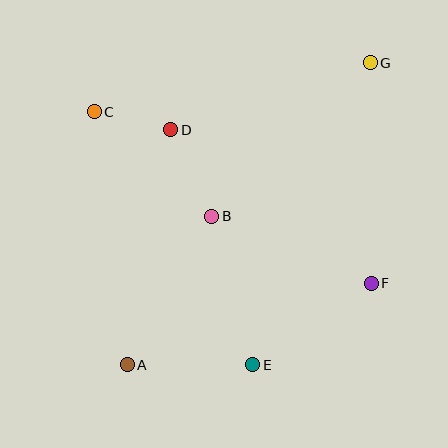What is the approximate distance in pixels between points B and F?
The distance between B and F is approximately 173 pixels.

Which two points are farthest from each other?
Points A and G are farthest from each other.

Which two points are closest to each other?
Points C and D are closest to each other.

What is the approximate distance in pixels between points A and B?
The distance between A and B is approximately 171 pixels.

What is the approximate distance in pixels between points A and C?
The distance between A and C is approximately 255 pixels.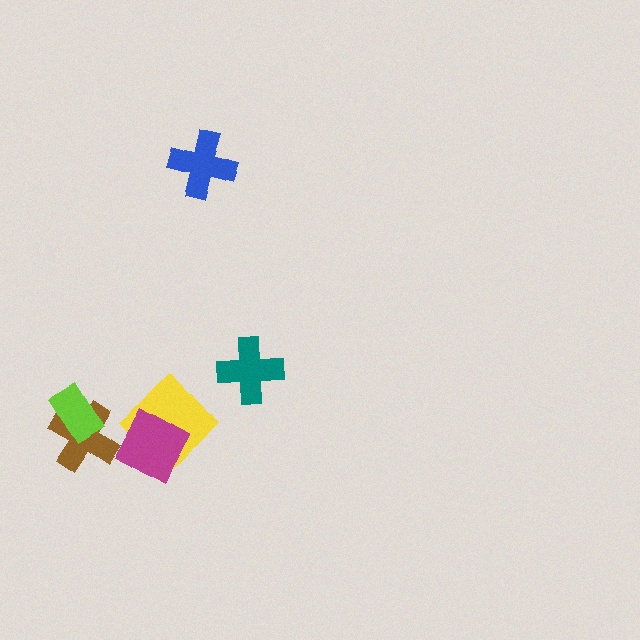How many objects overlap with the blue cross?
0 objects overlap with the blue cross.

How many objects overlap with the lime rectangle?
1 object overlaps with the lime rectangle.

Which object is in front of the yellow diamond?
The magenta diamond is in front of the yellow diamond.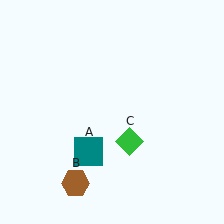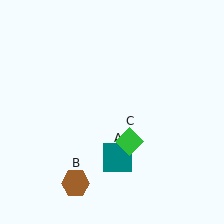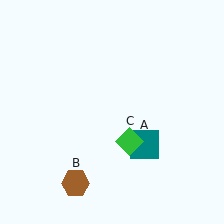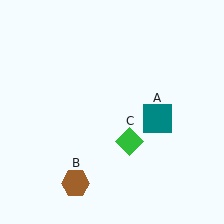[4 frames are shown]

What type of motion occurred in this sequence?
The teal square (object A) rotated counterclockwise around the center of the scene.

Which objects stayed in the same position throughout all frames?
Brown hexagon (object B) and green diamond (object C) remained stationary.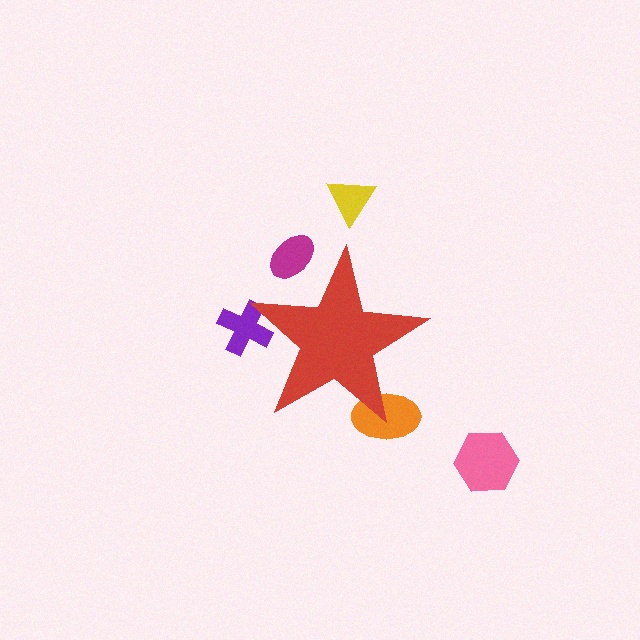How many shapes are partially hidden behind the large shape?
3 shapes are partially hidden.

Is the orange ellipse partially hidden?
Yes, the orange ellipse is partially hidden behind the red star.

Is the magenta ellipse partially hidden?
Yes, the magenta ellipse is partially hidden behind the red star.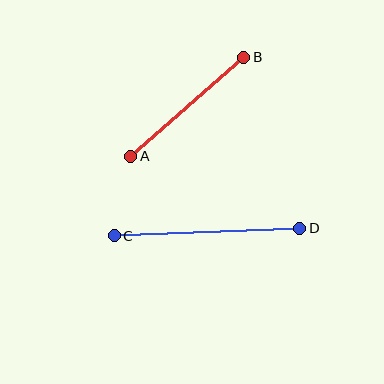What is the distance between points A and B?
The distance is approximately 150 pixels.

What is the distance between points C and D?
The distance is approximately 186 pixels.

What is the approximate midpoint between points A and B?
The midpoint is at approximately (187, 107) pixels.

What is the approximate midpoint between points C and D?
The midpoint is at approximately (207, 232) pixels.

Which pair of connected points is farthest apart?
Points C and D are farthest apart.